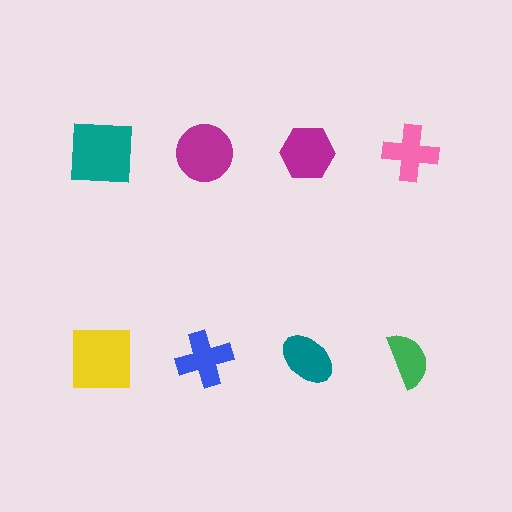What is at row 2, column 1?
A yellow square.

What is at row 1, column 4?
A pink cross.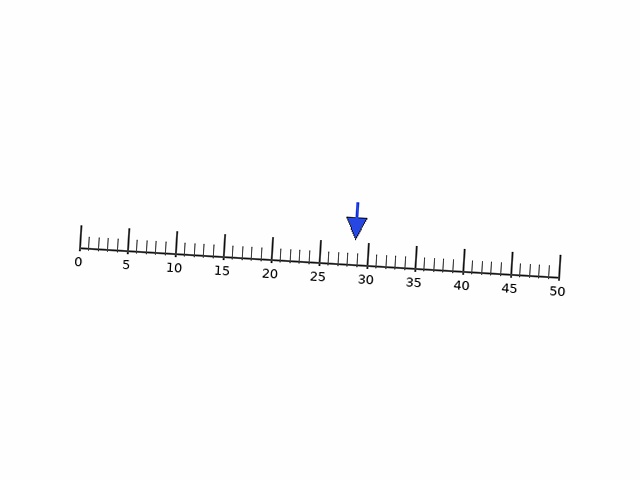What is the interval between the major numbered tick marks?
The major tick marks are spaced 5 units apart.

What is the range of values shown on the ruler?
The ruler shows values from 0 to 50.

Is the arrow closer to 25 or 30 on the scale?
The arrow is closer to 30.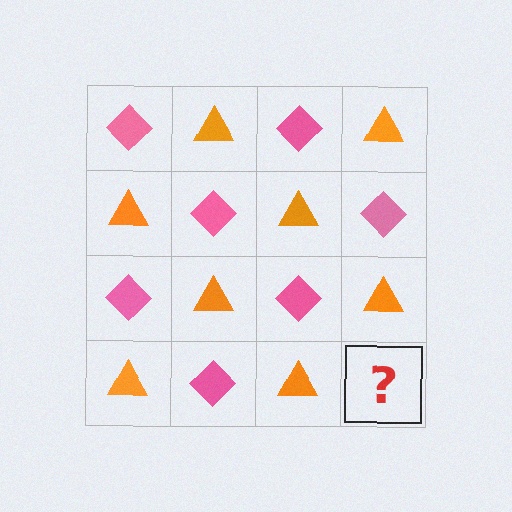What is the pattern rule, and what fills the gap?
The rule is that it alternates pink diamond and orange triangle in a checkerboard pattern. The gap should be filled with a pink diamond.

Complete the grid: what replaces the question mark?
The question mark should be replaced with a pink diamond.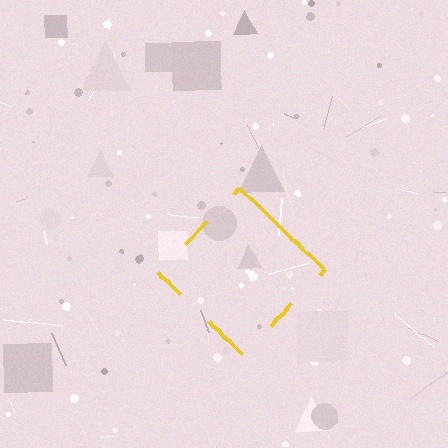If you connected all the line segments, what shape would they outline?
They would outline a diamond.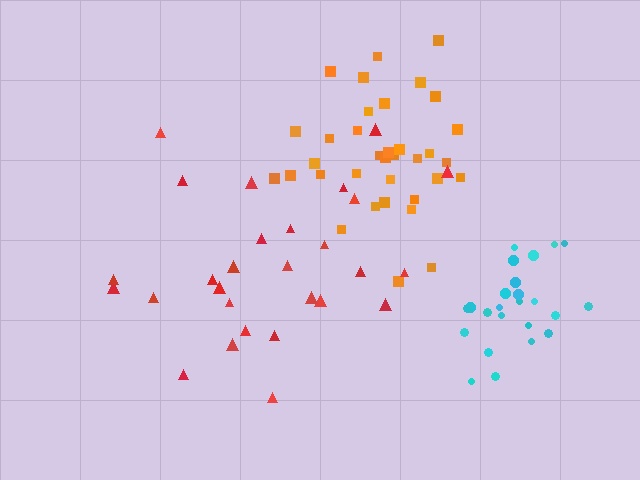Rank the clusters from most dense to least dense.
cyan, orange, red.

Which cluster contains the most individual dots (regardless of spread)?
Orange (35).